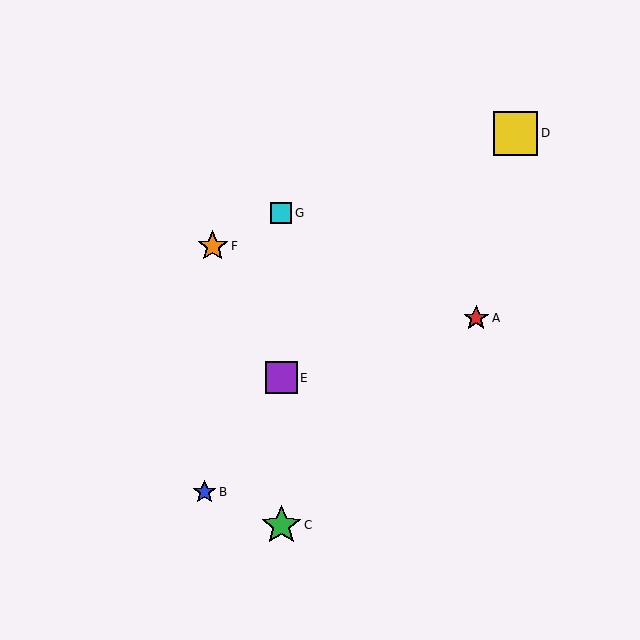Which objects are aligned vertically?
Objects C, E, G are aligned vertically.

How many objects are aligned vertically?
3 objects (C, E, G) are aligned vertically.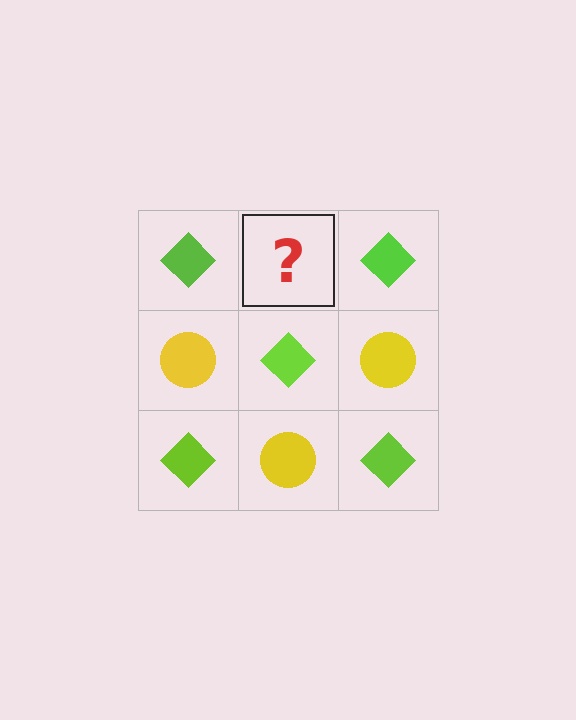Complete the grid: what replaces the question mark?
The question mark should be replaced with a yellow circle.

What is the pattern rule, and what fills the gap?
The rule is that it alternates lime diamond and yellow circle in a checkerboard pattern. The gap should be filled with a yellow circle.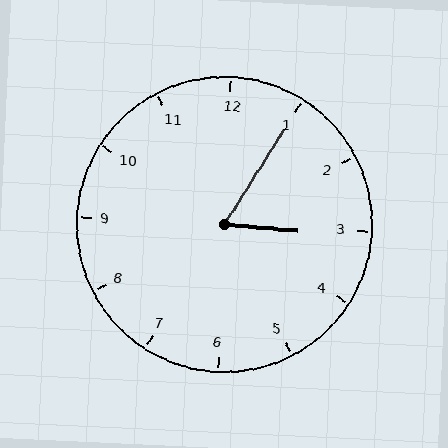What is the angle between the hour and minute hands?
Approximately 62 degrees.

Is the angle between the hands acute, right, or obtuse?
It is acute.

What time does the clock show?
3:05.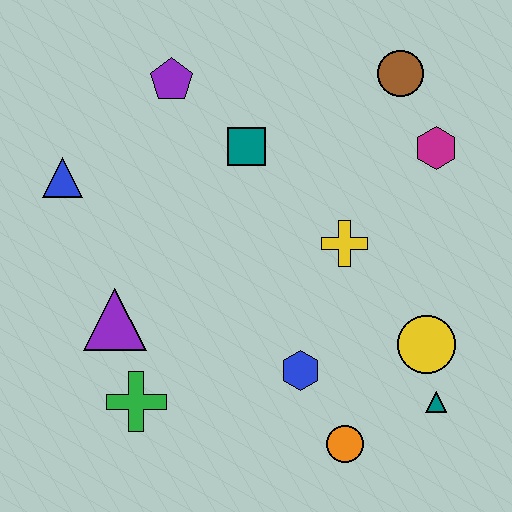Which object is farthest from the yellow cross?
The blue triangle is farthest from the yellow cross.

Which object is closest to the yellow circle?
The teal triangle is closest to the yellow circle.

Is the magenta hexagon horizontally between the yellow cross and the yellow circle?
No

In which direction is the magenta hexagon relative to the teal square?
The magenta hexagon is to the right of the teal square.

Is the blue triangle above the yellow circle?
Yes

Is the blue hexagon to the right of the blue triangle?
Yes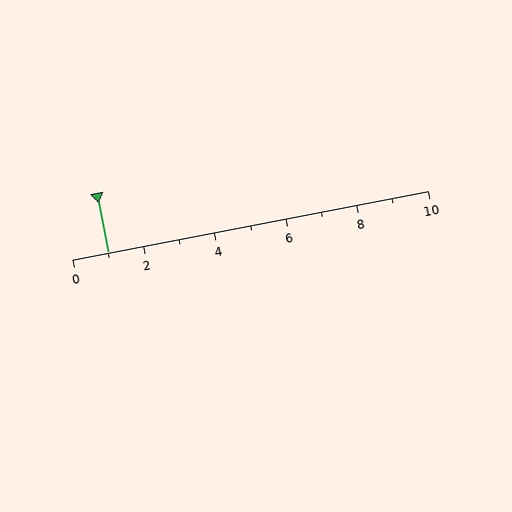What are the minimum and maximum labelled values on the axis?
The axis runs from 0 to 10.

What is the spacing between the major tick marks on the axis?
The major ticks are spaced 2 apart.